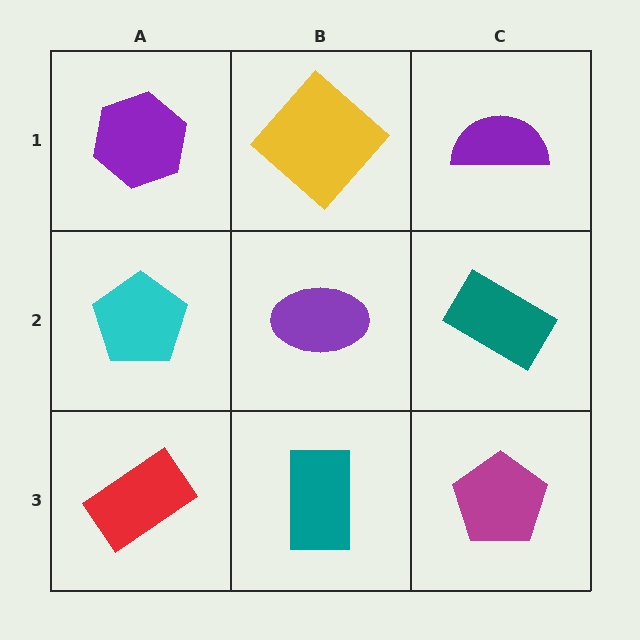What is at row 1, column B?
A yellow diamond.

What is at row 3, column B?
A teal rectangle.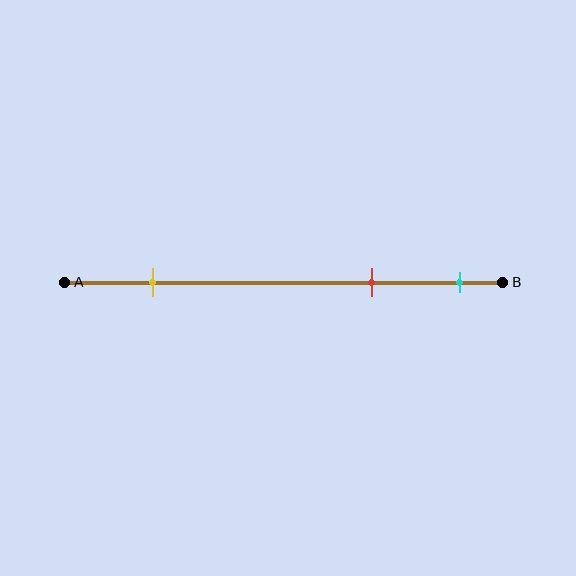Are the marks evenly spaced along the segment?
No, the marks are not evenly spaced.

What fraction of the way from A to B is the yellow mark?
The yellow mark is approximately 20% (0.2) of the way from A to B.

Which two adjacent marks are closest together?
The red and cyan marks are the closest adjacent pair.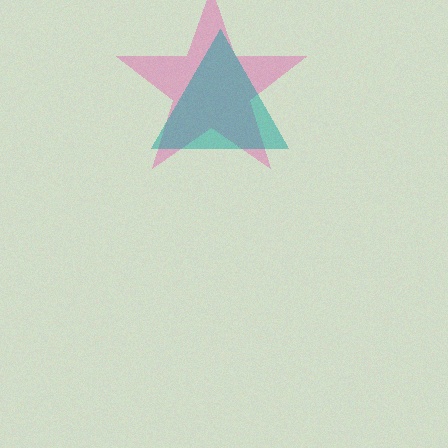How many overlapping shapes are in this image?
There are 2 overlapping shapes in the image.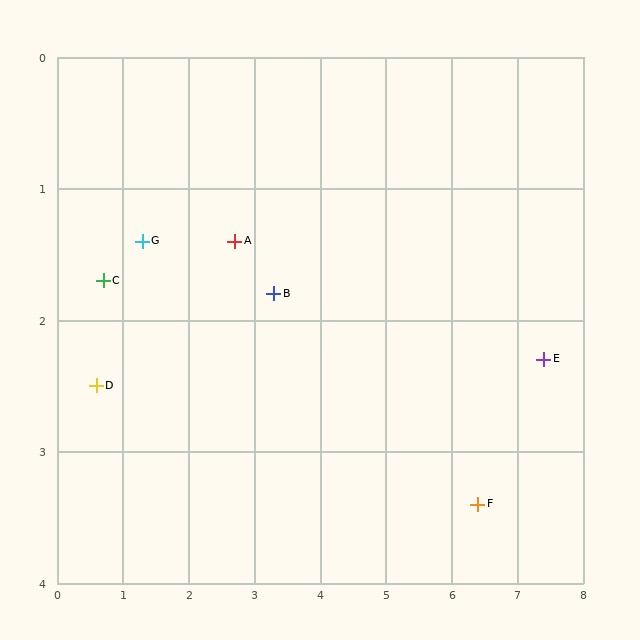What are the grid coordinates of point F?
Point F is at approximately (6.4, 3.4).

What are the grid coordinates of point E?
Point E is at approximately (7.4, 2.3).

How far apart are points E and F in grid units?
Points E and F are about 1.5 grid units apart.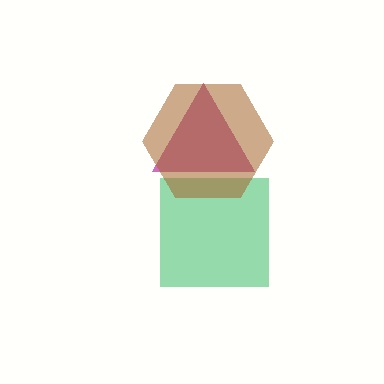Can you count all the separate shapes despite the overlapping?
Yes, there are 3 separate shapes.